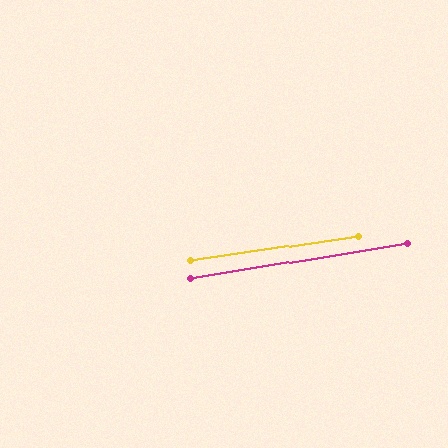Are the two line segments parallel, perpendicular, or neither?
Parallel — their directions differ by only 0.9°.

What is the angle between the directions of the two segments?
Approximately 1 degree.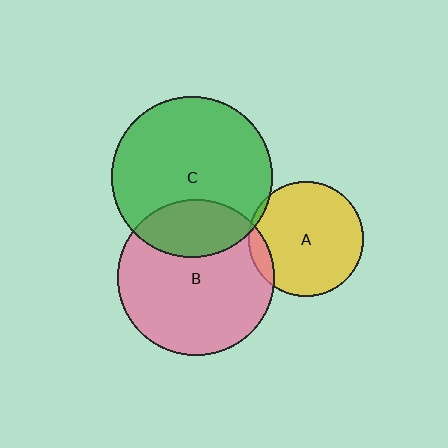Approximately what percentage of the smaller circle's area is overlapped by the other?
Approximately 25%.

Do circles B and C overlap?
Yes.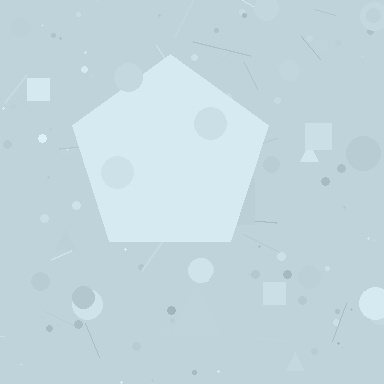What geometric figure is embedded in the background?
A pentagon is embedded in the background.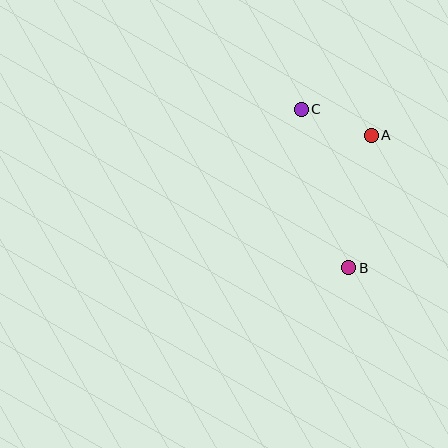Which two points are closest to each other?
Points A and C are closest to each other.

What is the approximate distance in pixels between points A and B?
The distance between A and B is approximately 134 pixels.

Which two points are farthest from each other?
Points B and C are farthest from each other.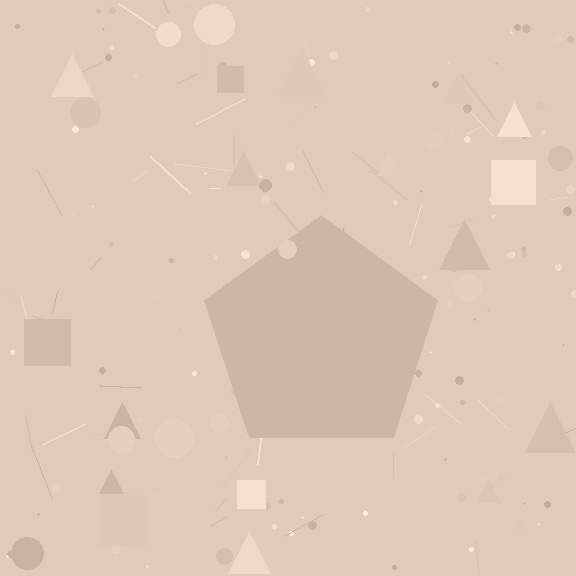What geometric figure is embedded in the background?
A pentagon is embedded in the background.